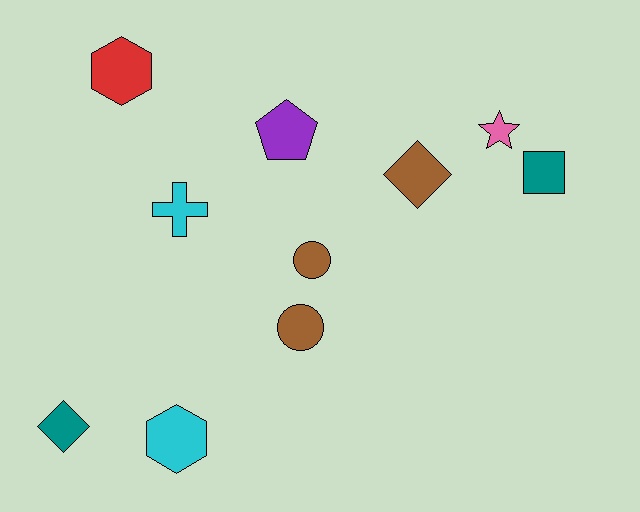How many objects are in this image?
There are 10 objects.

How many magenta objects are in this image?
There are no magenta objects.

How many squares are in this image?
There is 1 square.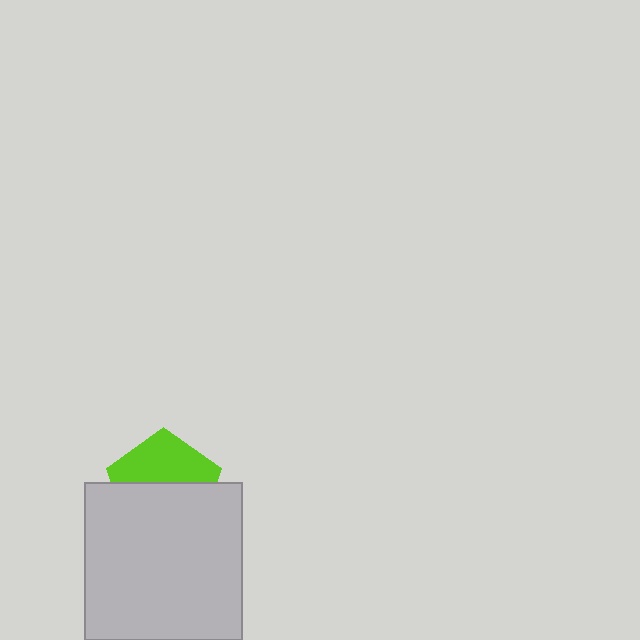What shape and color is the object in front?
The object in front is a light gray square.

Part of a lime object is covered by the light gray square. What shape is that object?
It is a pentagon.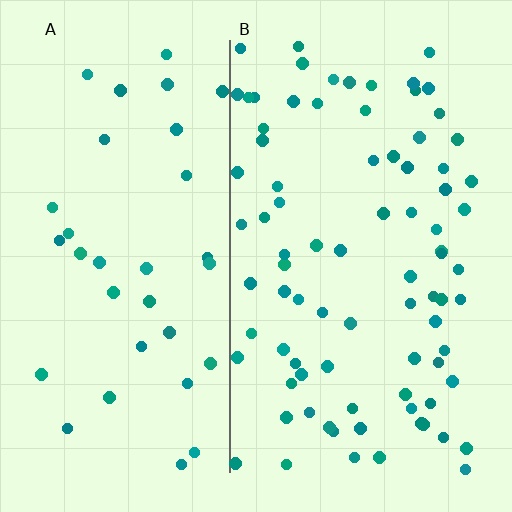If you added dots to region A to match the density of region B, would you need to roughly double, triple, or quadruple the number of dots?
Approximately double.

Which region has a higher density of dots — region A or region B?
B (the right).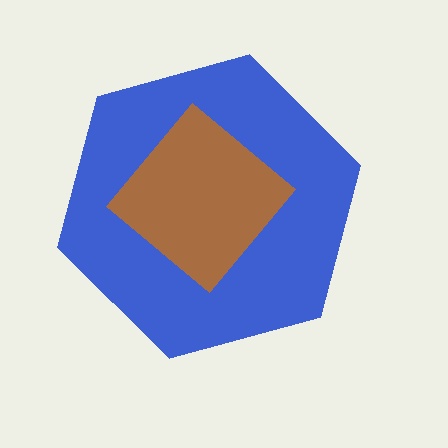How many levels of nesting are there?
2.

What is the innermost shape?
The brown diamond.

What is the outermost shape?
The blue hexagon.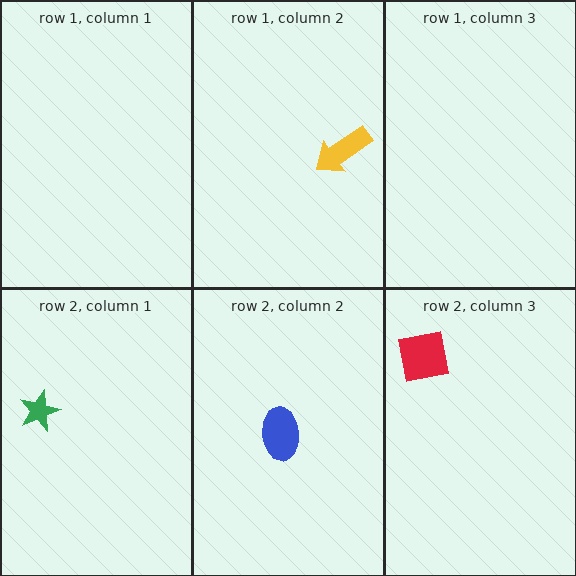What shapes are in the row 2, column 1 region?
The green star.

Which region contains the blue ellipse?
The row 2, column 2 region.